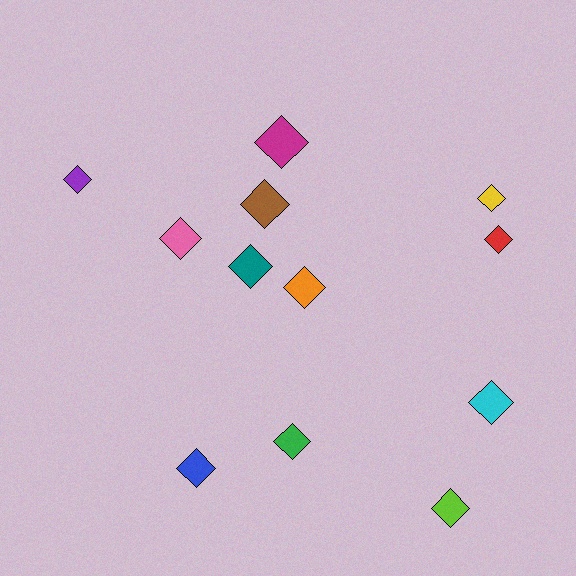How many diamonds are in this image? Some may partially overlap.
There are 12 diamonds.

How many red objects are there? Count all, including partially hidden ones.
There is 1 red object.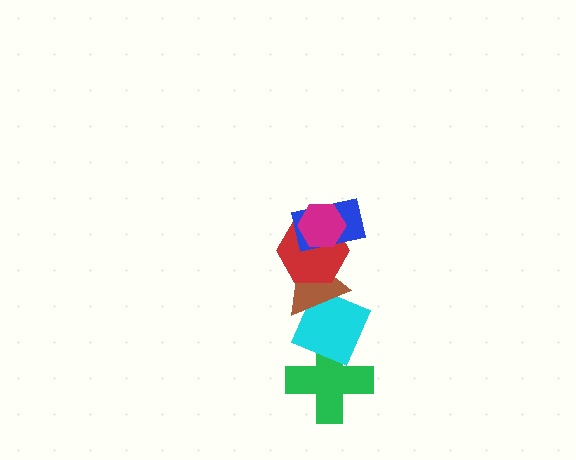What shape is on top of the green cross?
The cyan diamond is on top of the green cross.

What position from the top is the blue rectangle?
The blue rectangle is 2nd from the top.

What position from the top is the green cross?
The green cross is 6th from the top.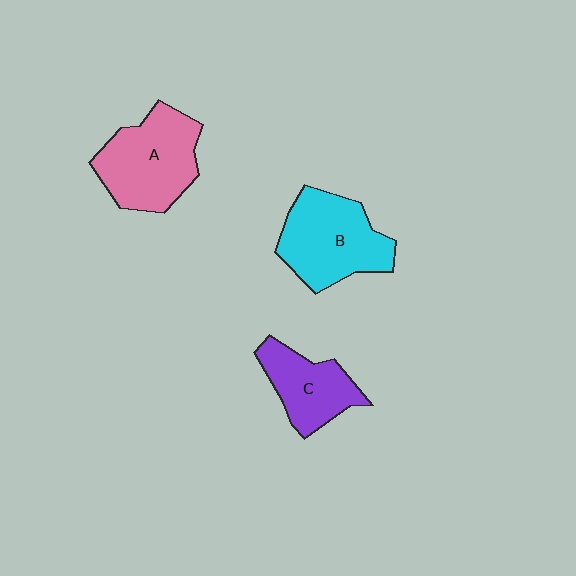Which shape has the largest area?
Shape B (cyan).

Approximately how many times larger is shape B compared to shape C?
Approximately 1.4 times.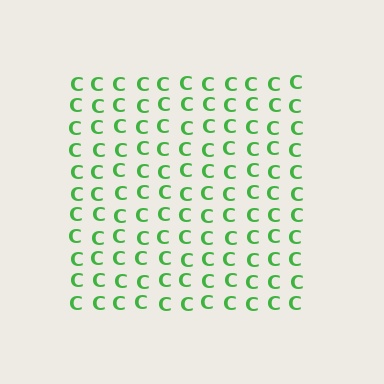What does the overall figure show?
The overall figure shows a square.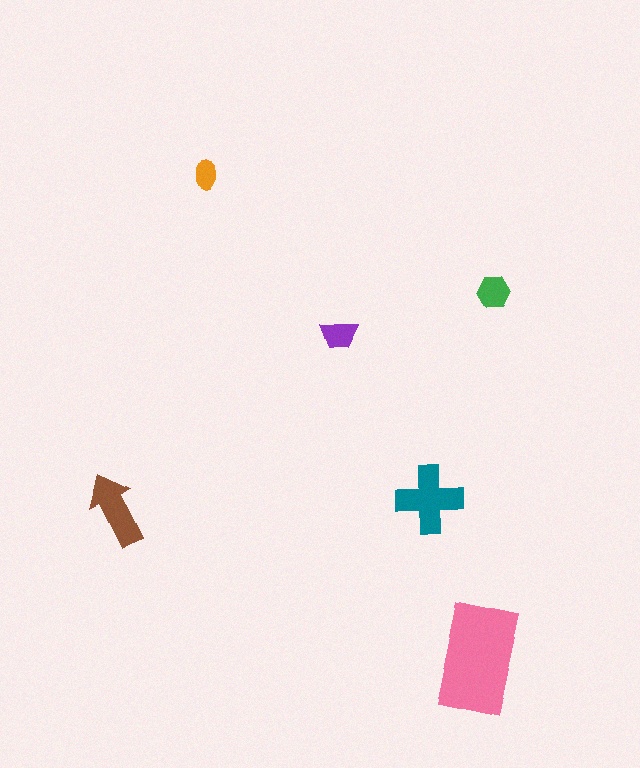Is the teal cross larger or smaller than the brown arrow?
Larger.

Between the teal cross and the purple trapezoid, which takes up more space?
The teal cross.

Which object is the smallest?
The orange ellipse.